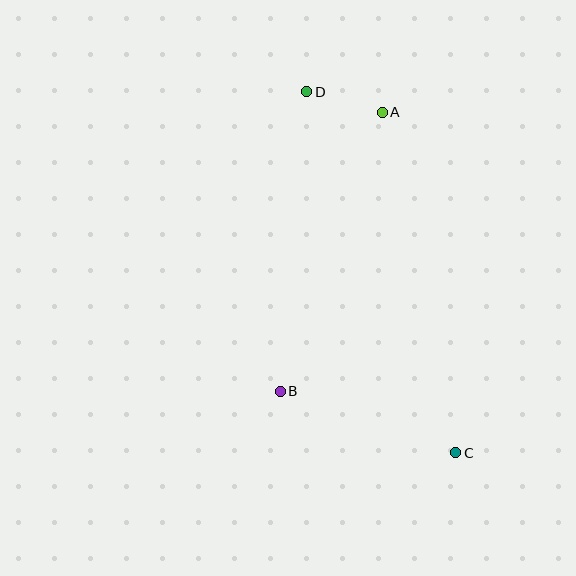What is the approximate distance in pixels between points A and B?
The distance between A and B is approximately 297 pixels.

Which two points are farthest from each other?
Points C and D are farthest from each other.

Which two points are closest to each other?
Points A and D are closest to each other.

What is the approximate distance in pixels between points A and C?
The distance between A and C is approximately 348 pixels.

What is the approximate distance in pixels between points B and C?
The distance between B and C is approximately 186 pixels.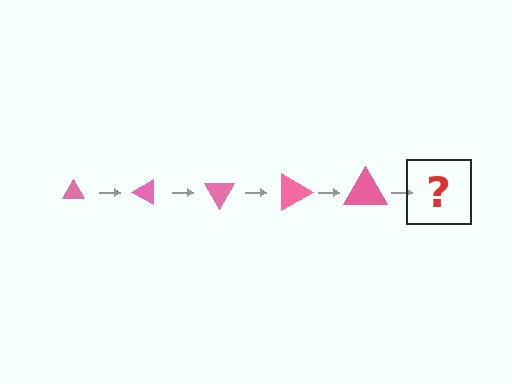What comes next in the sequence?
The next element should be a triangle, larger than the previous one and rotated 150 degrees from the start.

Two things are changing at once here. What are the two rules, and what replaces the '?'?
The two rules are that the triangle grows larger each step and it rotates 30 degrees each step. The '?' should be a triangle, larger than the previous one and rotated 150 degrees from the start.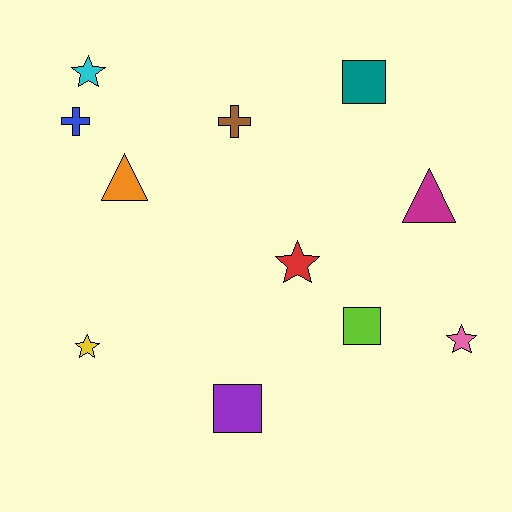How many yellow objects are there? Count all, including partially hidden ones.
There is 1 yellow object.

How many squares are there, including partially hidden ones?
There are 3 squares.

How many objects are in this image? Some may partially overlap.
There are 11 objects.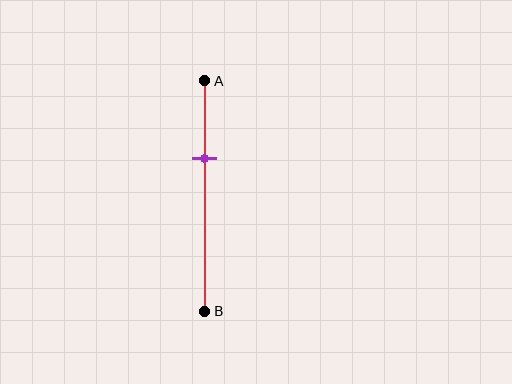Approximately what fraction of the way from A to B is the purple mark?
The purple mark is approximately 35% of the way from A to B.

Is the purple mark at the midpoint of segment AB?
No, the mark is at about 35% from A, not at the 50% midpoint.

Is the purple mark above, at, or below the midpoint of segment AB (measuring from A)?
The purple mark is above the midpoint of segment AB.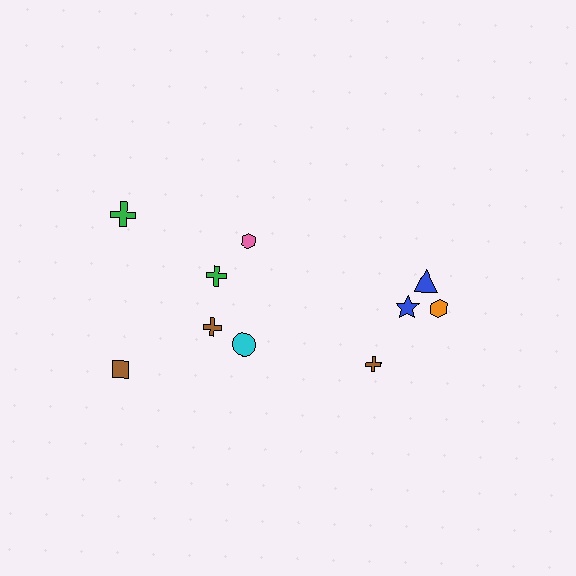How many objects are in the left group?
There are 6 objects.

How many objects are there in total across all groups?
There are 10 objects.